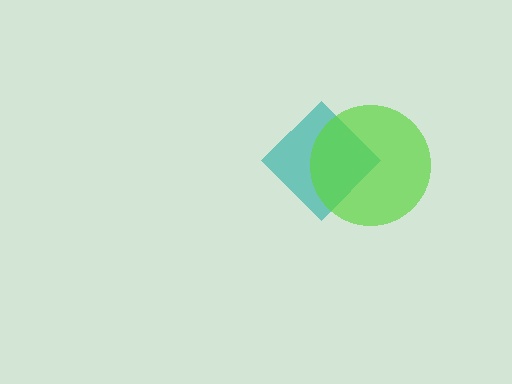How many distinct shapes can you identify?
There are 2 distinct shapes: a teal diamond, a lime circle.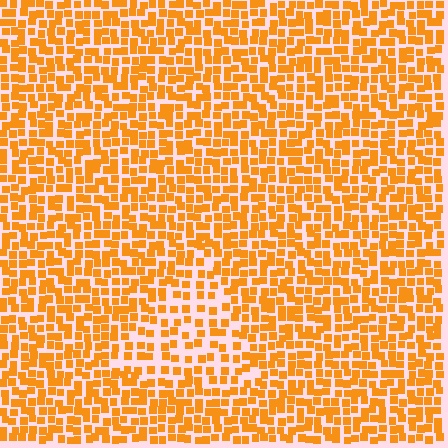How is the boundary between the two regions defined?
The boundary is defined by a change in element density (approximately 1.7x ratio). All elements are the same color, size, and shape.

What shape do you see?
I see a triangle.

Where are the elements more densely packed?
The elements are more densely packed outside the triangle boundary.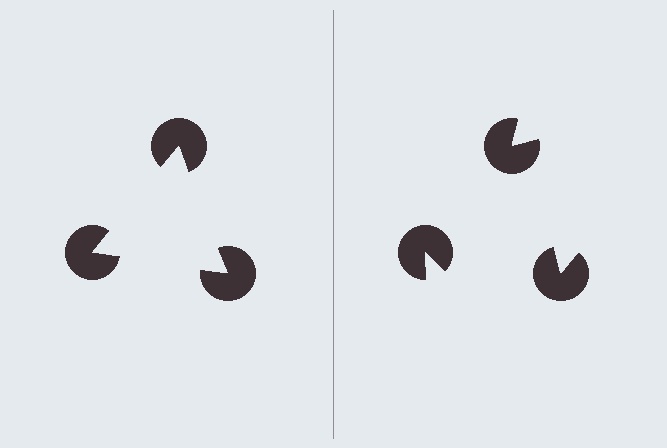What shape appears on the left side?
An illusory triangle.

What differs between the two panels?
The pac-man discs are positioned identically on both sides; only the wedge orientations differ. On the left they align to a triangle; on the right they are misaligned.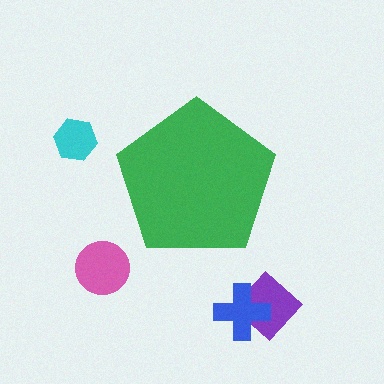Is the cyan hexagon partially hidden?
No, the cyan hexagon is fully visible.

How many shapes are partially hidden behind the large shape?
0 shapes are partially hidden.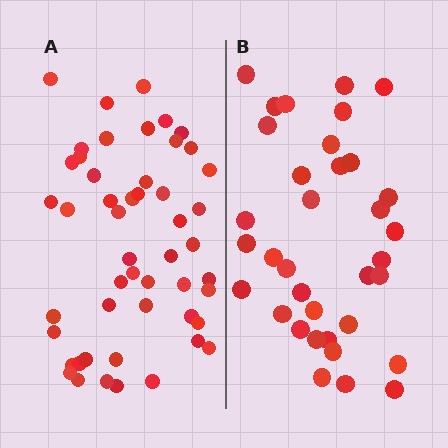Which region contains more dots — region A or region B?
Region A (the left region) has more dots.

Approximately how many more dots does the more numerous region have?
Region A has approximately 15 more dots than region B.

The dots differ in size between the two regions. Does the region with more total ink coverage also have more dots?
No. Region B has more total ink coverage because its dots are larger, but region A actually contains more individual dots. Total area can be misleading — the number of items is what matters here.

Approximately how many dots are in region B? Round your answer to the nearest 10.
About 40 dots. (The exact count is 35, which rounds to 40.)